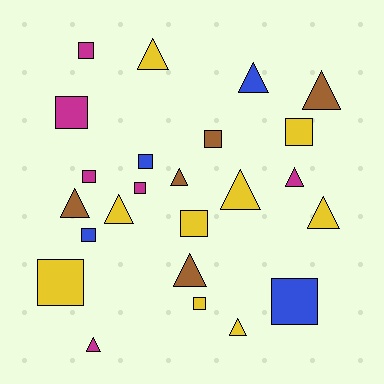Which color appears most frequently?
Yellow, with 9 objects.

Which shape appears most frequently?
Square, with 12 objects.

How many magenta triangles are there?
There are 2 magenta triangles.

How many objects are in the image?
There are 24 objects.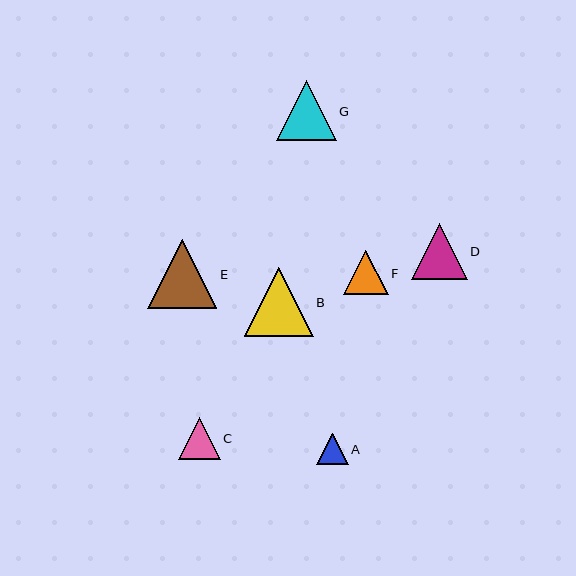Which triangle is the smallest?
Triangle A is the smallest with a size of approximately 31 pixels.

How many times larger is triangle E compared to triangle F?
Triangle E is approximately 1.6 times the size of triangle F.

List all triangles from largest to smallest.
From largest to smallest: B, E, G, D, F, C, A.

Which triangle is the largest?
Triangle B is the largest with a size of approximately 69 pixels.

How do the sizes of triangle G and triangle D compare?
Triangle G and triangle D are approximately the same size.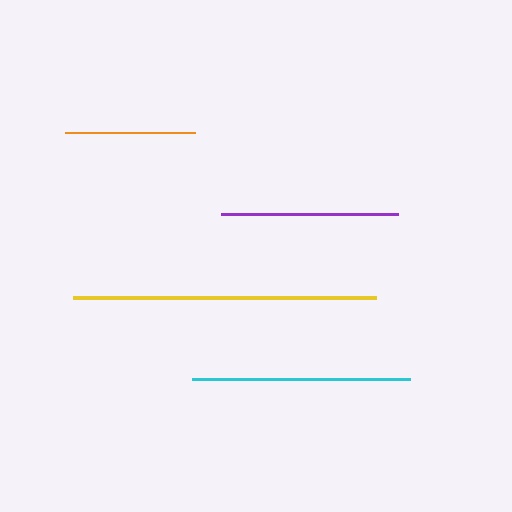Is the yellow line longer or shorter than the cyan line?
The yellow line is longer than the cyan line.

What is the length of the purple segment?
The purple segment is approximately 177 pixels long.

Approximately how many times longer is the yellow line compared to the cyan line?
The yellow line is approximately 1.4 times the length of the cyan line.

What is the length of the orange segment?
The orange segment is approximately 130 pixels long.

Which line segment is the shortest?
The orange line is the shortest at approximately 130 pixels.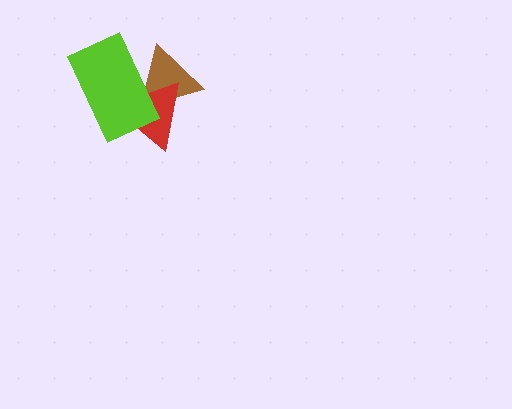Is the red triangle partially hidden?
Yes, it is partially covered by another shape.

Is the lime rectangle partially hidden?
No, no other shape covers it.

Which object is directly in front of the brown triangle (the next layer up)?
The red triangle is directly in front of the brown triangle.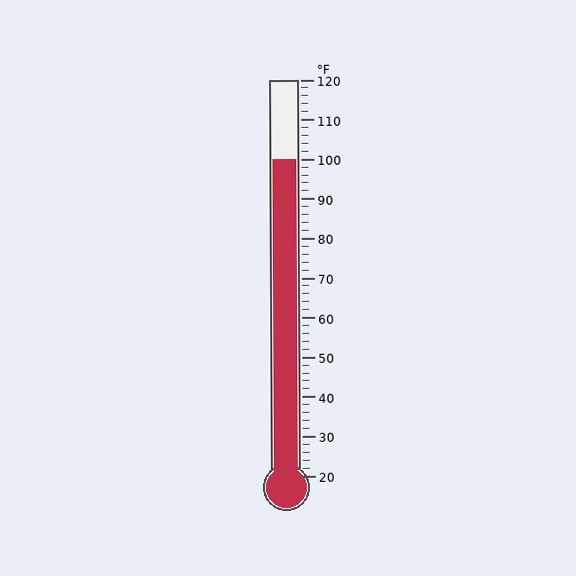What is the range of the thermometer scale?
The thermometer scale ranges from 20°F to 120°F.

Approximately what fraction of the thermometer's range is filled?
The thermometer is filled to approximately 80% of its range.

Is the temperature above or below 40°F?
The temperature is above 40°F.